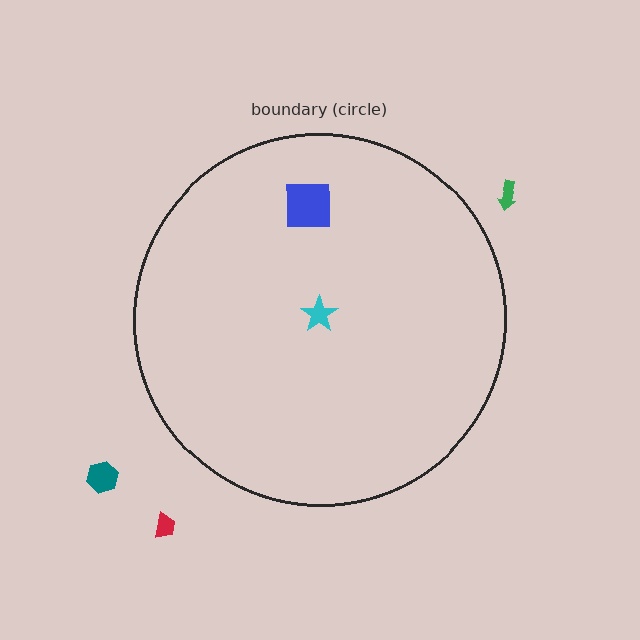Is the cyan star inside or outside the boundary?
Inside.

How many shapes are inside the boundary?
2 inside, 3 outside.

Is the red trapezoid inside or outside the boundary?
Outside.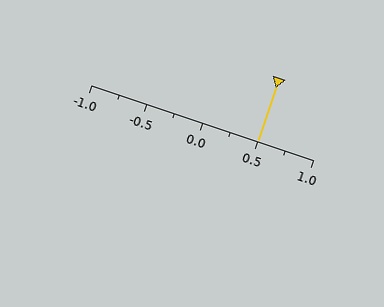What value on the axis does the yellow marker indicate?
The marker indicates approximately 0.5.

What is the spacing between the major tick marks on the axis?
The major ticks are spaced 0.5 apart.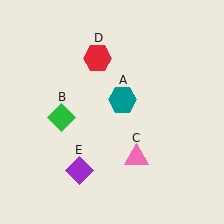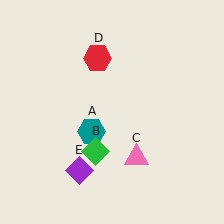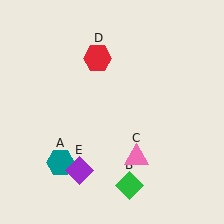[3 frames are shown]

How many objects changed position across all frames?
2 objects changed position: teal hexagon (object A), green diamond (object B).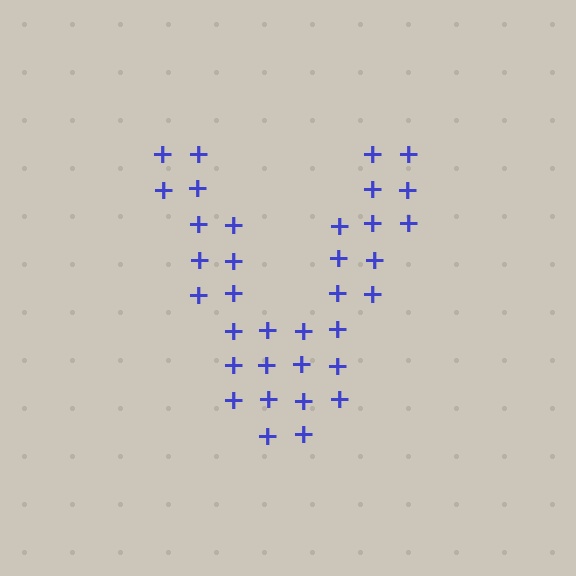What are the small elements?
The small elements are plus signs.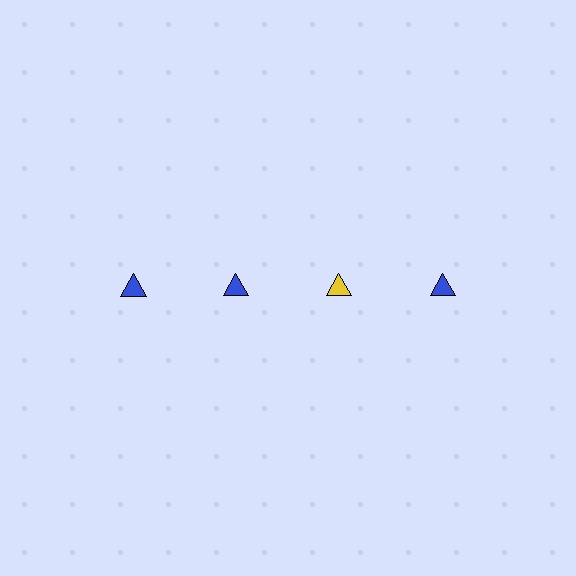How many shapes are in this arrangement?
There are 4 shapes arranged in a grid pattern.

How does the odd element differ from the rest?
It has a different color: yellow instead of blue.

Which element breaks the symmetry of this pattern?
The yellow triangle in the top row, center column breaks the symmetry. All other shapes are blue triangles.